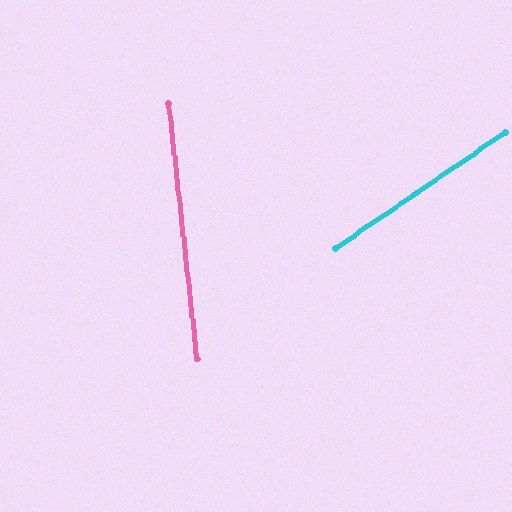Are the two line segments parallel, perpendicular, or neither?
Neither parallel nor perpendicular — they differ by about 62°.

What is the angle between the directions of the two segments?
Approximately 62 degrees.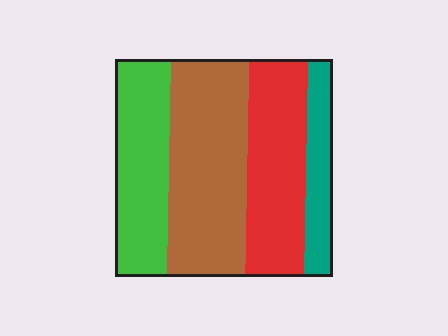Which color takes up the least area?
Teal, at roughly 10%.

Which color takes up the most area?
Brown, at roughly 35%.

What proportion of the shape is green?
Green covers 25% of the shape.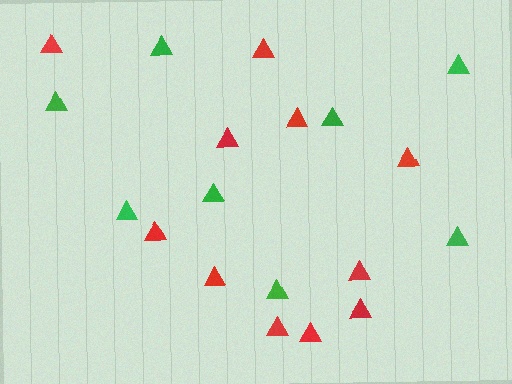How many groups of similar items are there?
There are 2 groups: one group of red triangles (11) and one group of green triangles (8).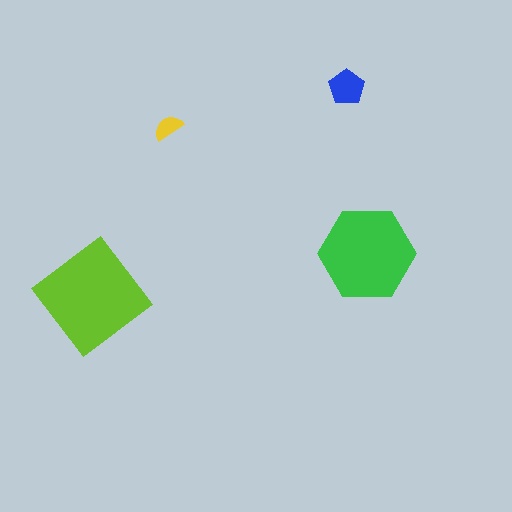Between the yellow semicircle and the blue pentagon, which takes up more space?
The blue pentagon.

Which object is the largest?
The lime diamond.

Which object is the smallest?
The yellow semicircle.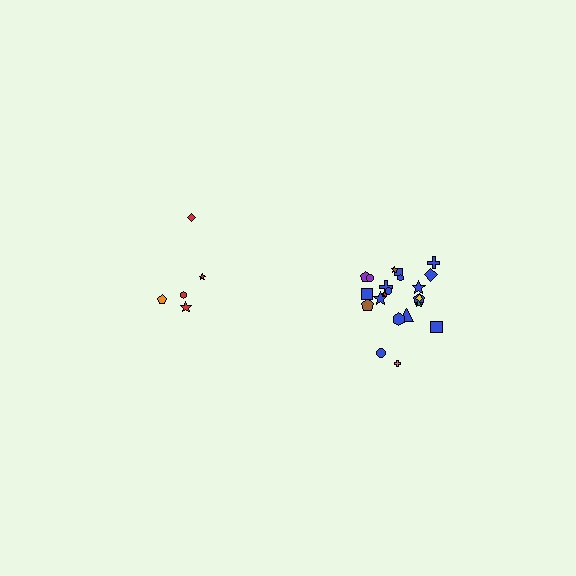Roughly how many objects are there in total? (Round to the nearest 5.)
Roughly 25 objects in total.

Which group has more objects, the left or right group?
The right group.